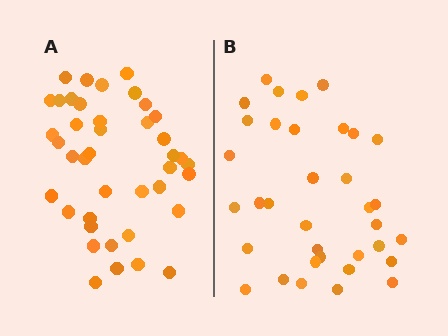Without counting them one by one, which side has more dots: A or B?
Region A (the left region) has more dots.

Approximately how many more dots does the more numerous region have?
Region A has about 6 more dots than region B.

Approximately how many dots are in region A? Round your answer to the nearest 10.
About 40 dots. (The exact count is 41, which rounds to 40.)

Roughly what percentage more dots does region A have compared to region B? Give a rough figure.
About 15% more.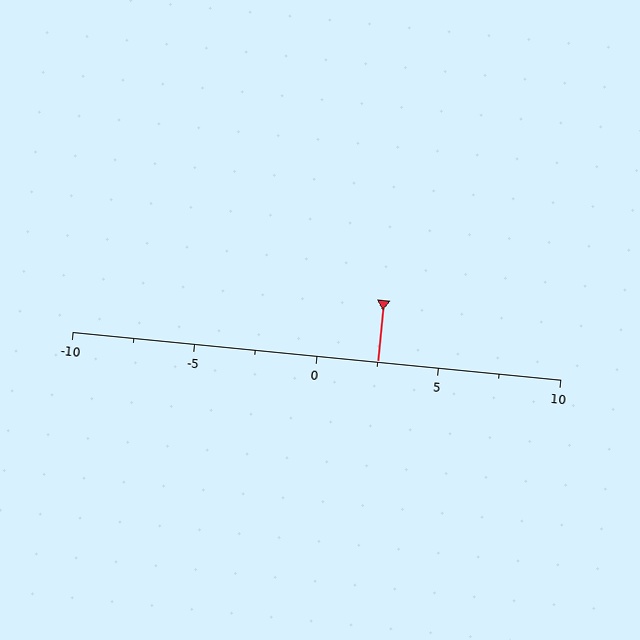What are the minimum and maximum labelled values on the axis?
The axis runs from -10 to 10.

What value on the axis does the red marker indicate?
The marker indicates approximately 2.5.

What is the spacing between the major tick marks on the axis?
The major ticks are spaced 5 apart.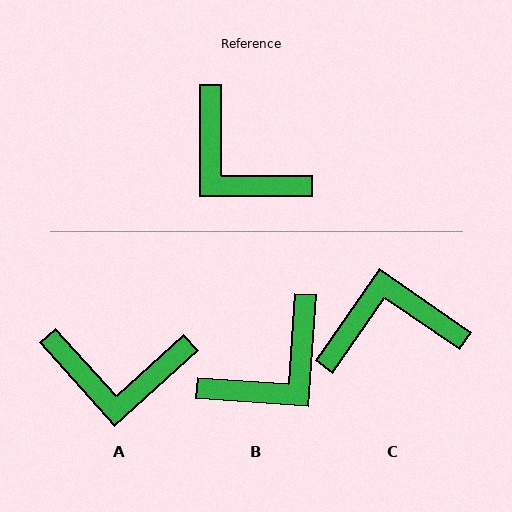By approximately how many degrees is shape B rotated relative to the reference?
Approximately 86 degrees counter-clockwise.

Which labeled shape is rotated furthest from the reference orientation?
C, about 125 degrees away.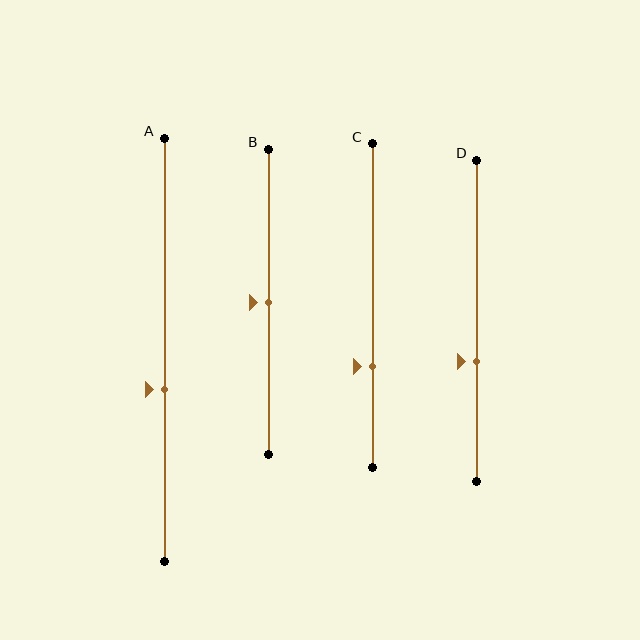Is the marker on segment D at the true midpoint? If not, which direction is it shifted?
No, the marker on segment D is shifted downward by about 13% of the segment length.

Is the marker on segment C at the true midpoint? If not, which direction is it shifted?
No, the marker on segment C is shifted downward by about 19% of the segment length.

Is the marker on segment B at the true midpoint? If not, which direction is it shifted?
Yes, the marker on segment B is at the true midpoint.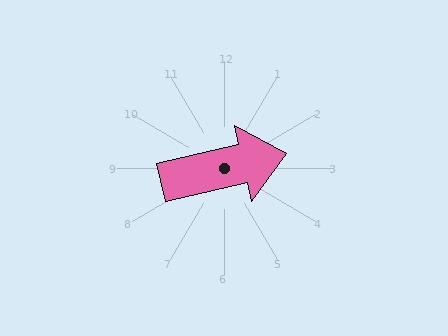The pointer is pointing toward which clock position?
Roughly 3 o'clock.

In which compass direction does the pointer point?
East.